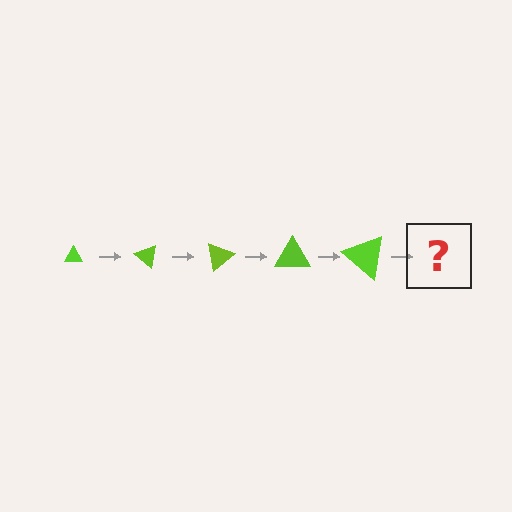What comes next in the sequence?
The next element should be a triangle, larger than the previous one and rotated 200 degrees from the start.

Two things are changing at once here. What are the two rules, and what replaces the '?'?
The two rules are that the triangle grows larger each step and it rotates 40 degrees each step. The '?' should be a triangle, larger than the previous one and rotated 200 degrees from the start.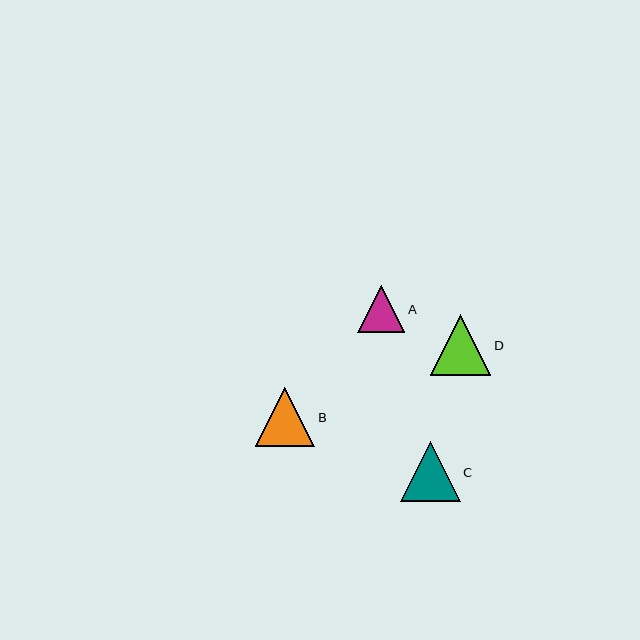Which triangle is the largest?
Triangle D is the largest with a size of approximately 61 pixels.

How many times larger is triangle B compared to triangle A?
Triangle B is approximately 1.3 times the size of triangle A.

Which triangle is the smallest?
Triangle A is the smallest with a size of approximately 47 pixels.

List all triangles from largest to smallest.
From largest to smallest: D, C, B, A.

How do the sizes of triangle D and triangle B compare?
Triangle D and triangle B are approximately the same size.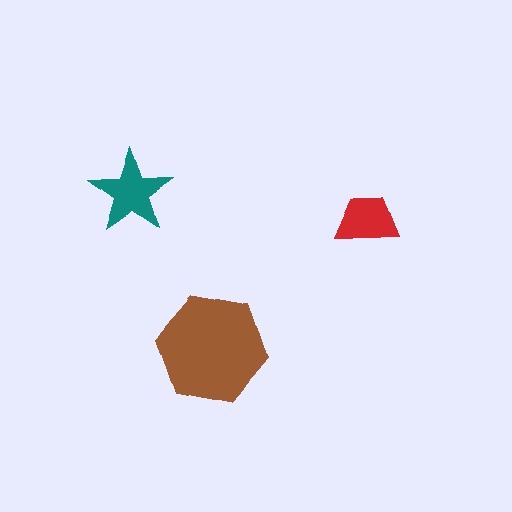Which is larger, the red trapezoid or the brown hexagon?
The brown hexagon.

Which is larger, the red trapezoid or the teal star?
The teal star.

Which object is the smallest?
The red trapezoid.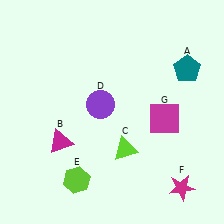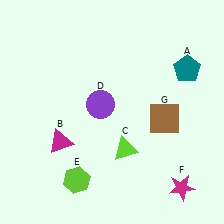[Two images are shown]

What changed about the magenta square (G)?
In Image 1, G is magenta. In Image 2, it changed to brown.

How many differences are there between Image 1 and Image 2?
There is 1 difference between the two images.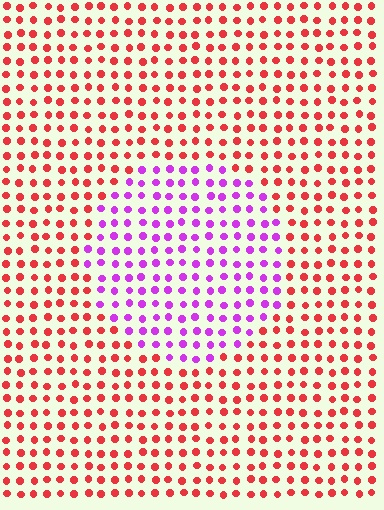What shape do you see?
I see a circle.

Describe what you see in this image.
The image is filled with small red elements in a uniform arrangement. A circle-shaped region is visible where the elements are tinted to a slightly different hue, forming a subtle color boundary.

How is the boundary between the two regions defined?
The boundary is defined purely by a slight shift in hue (about 64 degrees). Spacing, size, and orientation are identical on both sides.